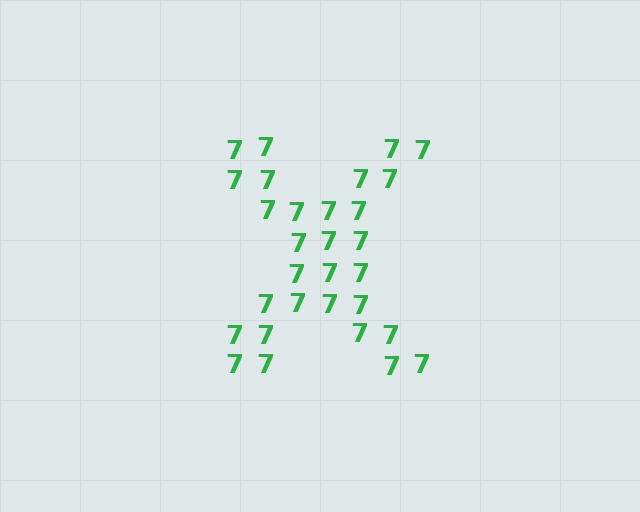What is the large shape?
The large shape is the letter X.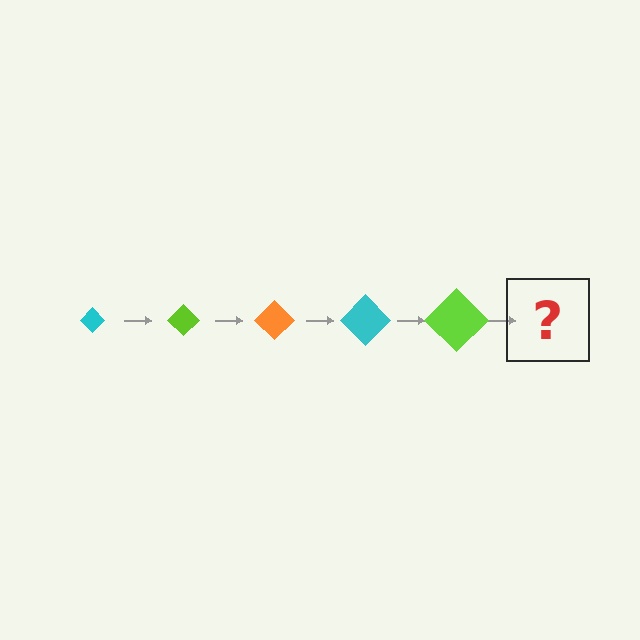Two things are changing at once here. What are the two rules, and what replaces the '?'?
The two rules are that the diamond grows larger each step and the color cycles through cyan, lime, and orange. The '?' should be an orange diamond, larger than the previous one.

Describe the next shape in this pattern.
It should be an orange diamond, larger than the previous one.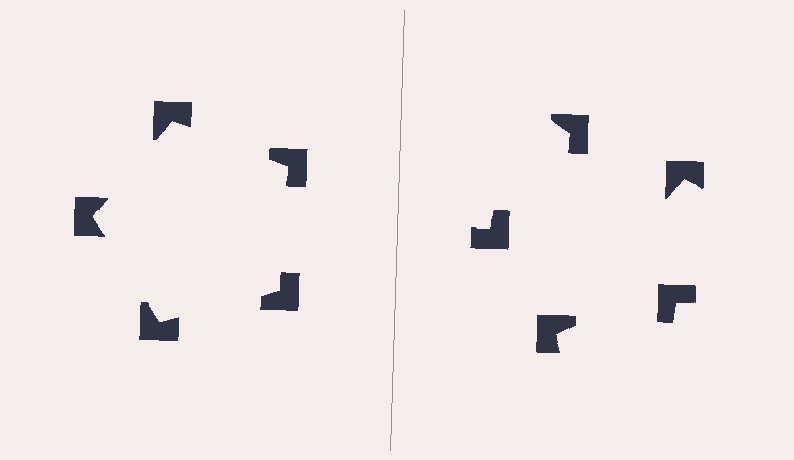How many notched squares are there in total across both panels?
10 — 5 on each side.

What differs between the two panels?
The notched squares are positioned identically on both sides; only the wedge orientations differ. On the left they align to a pentagon; on the right they are misaligned.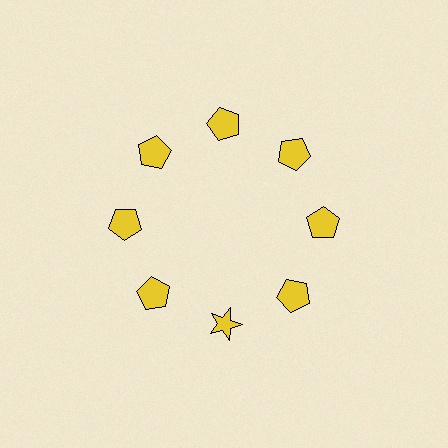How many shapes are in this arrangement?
There are 8 shapes arranged in a ring pattern.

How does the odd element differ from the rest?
It has a different shape: star instead of pentagon.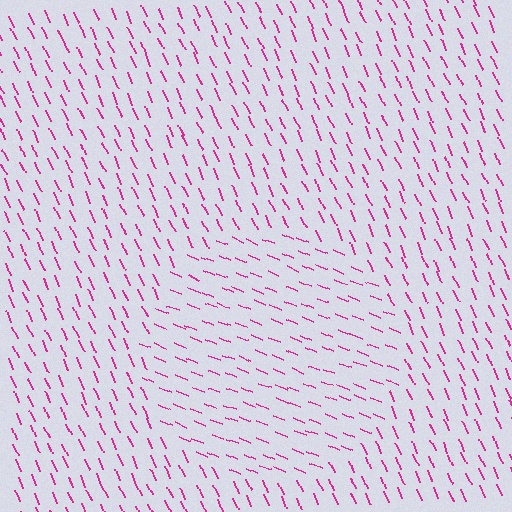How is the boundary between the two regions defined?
The boundary is defined purely by a change in line orientation (approximately 45 degrees difference). All lines are the same color and thickness.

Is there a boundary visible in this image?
Yes, there is a texture boundary formed by a change in line orientation.